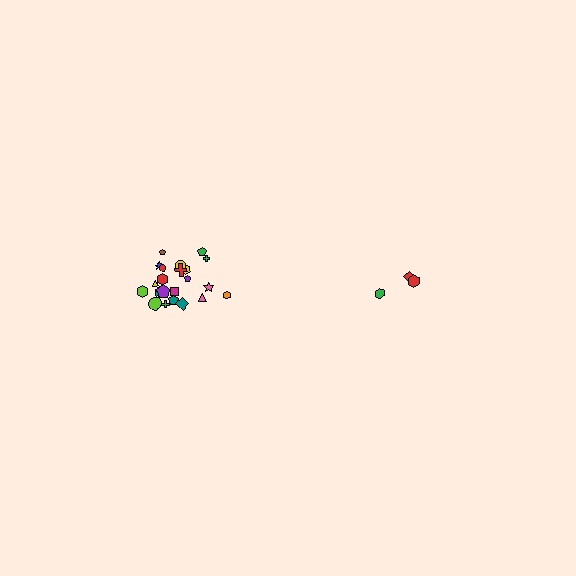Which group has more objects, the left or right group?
The left group.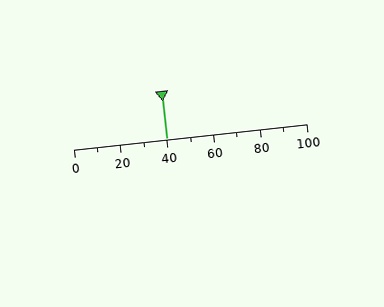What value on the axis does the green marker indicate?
The marker indicates approximately 40.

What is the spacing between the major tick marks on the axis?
The major ticks are spaced 20 apart.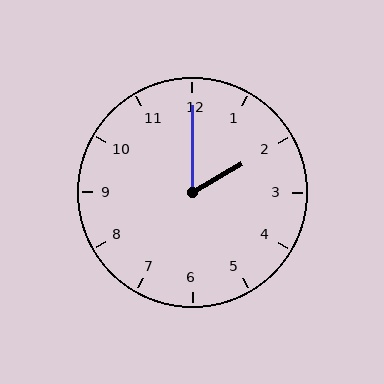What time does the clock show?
2:00.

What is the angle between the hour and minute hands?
Approximately 60 degrees.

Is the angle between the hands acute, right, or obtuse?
It is acute.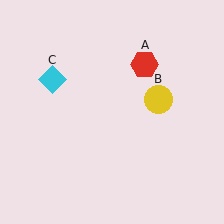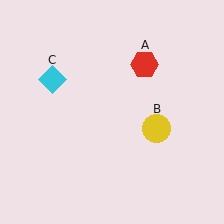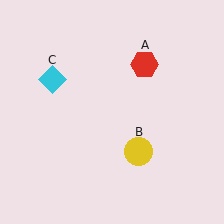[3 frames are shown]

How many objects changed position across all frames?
1 object changed position: yellow circle (object B).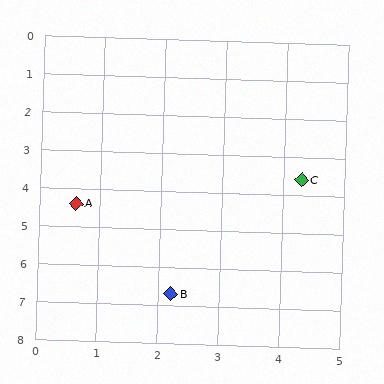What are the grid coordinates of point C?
Point C is at approximately (4.3, 3.6).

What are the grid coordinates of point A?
Point A is at approximately (0.6, 4.4).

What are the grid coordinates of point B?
Point B is at approximately (2.2, 6.7).